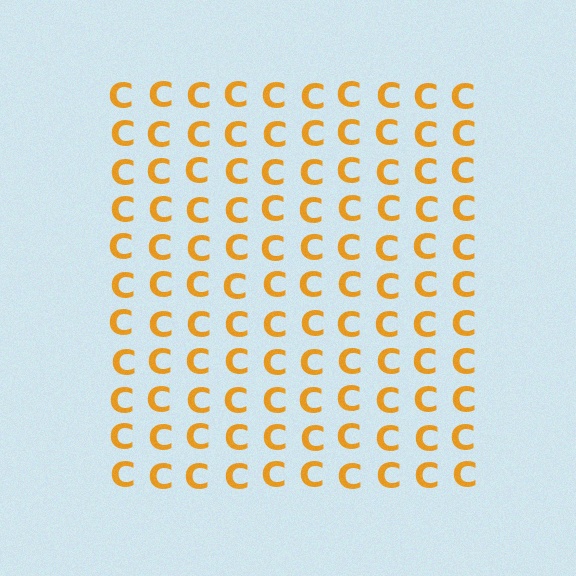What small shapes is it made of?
It is made of small letter C's.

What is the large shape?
The large shape is a square.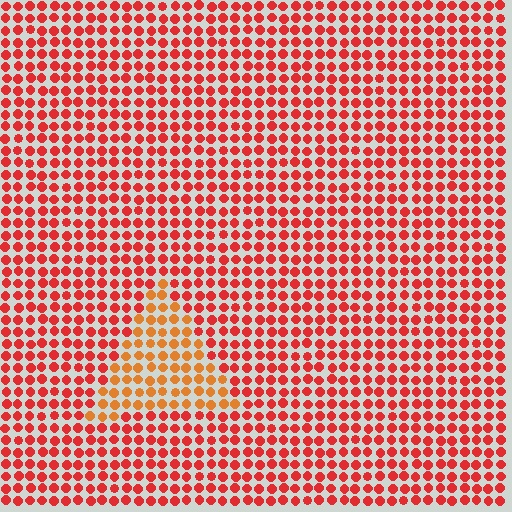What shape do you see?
I see a triangle.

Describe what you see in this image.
The image is filled with small red elements in a uniform arrangement. A triangle-shaped region is visible where the elements are tinted to a slightly different hue, forming a subtle color boundary.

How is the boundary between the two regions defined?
The boundary is defined purely by a slight shift in hue (about 29 degrees). Spacing, size, and orientation are identical on both sides.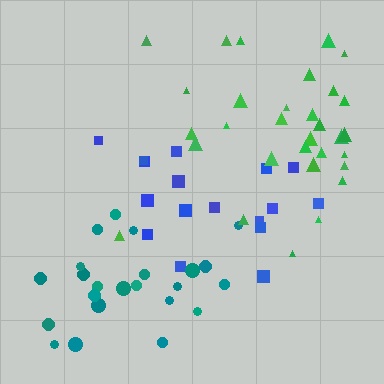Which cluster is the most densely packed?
Teal.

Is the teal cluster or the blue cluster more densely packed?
Teal.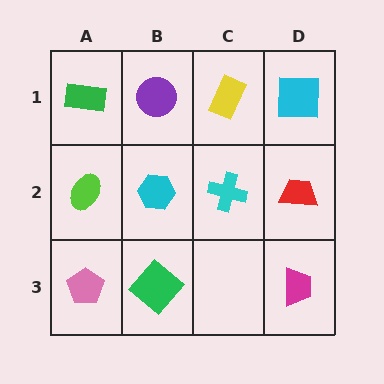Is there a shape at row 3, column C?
No, that cell is empty.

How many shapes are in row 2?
4 shapes.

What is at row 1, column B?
A purple circle.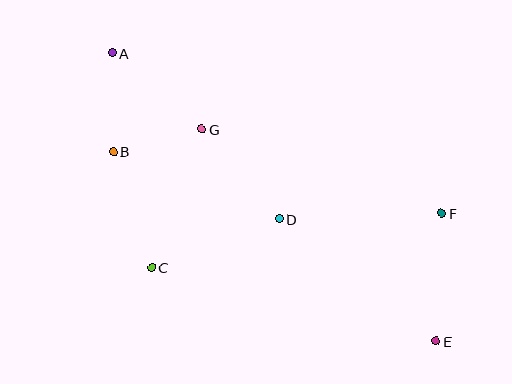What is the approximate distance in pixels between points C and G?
The distance between C and G is approximately 147 pixels.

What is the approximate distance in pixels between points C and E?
The distance between C and E is approximately 294 pixels.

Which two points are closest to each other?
Points B and G are closest to each other.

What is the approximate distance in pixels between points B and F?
The distance between B and F is approximately 335 pixels.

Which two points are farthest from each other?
Points A and E are farthest from each other.